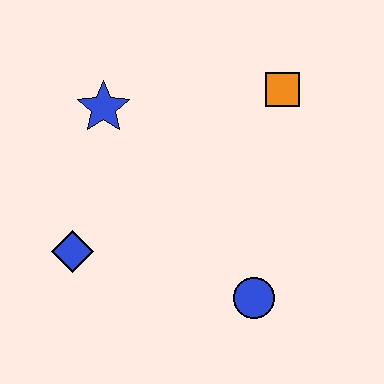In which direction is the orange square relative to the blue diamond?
The orange square is to the right of the blue diamond.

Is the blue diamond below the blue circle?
No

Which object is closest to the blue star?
The blue diamond is closest to the blue star.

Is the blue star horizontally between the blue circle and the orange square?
No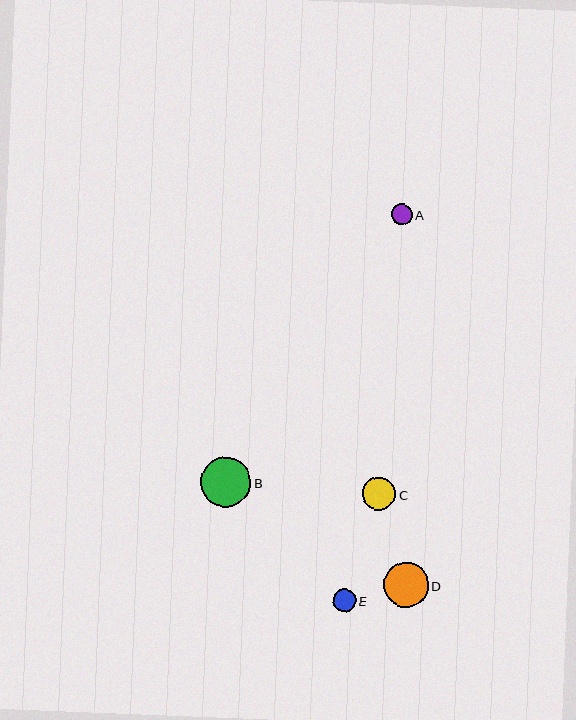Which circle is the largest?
Circle B is the largest with a size of approximately 51 pixels.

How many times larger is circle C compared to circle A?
Circle C is approximately 1.6 times the size of circle A.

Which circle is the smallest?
Circle A is the smallest with a size of approximately 21 pixels.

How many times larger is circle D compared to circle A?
Circle D is approximately 2.1 times the size of circle A.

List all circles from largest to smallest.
From largest to smallest: B, D, C, E, A.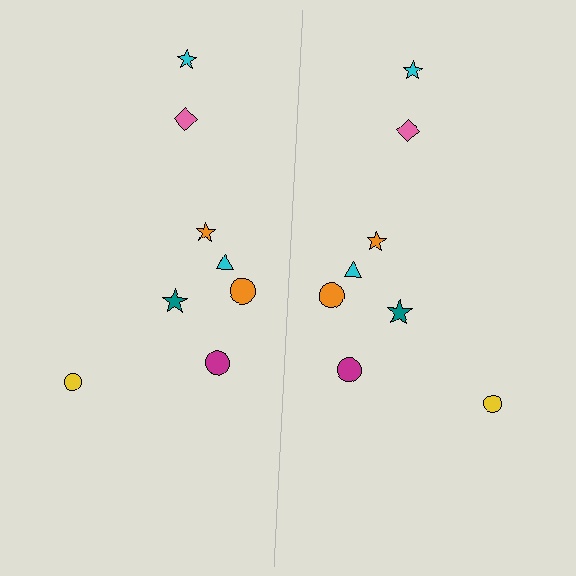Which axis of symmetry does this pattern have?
The pattern has a vertical axis of symmetry running through the center of the image.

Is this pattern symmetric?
Yes, this pattern has bilateral (reflection) symmetry.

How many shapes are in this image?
There are 16 shapes in this image.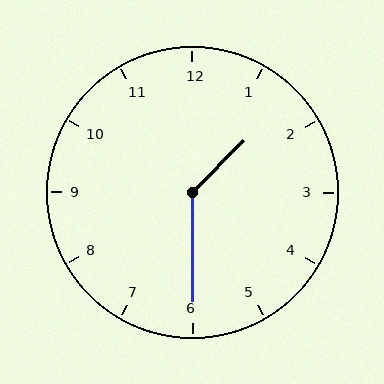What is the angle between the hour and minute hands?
Approximately 135 degrees.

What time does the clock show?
1:30.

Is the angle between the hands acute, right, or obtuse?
It is obtuse.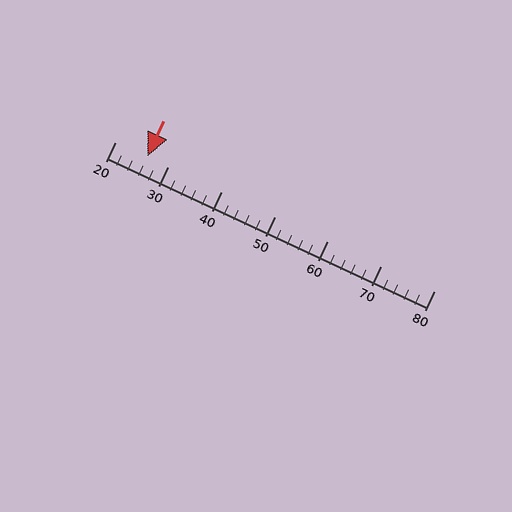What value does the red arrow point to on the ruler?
The red arrow points to approximately 26.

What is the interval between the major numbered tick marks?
The major tick marks are spaced 10 units apart.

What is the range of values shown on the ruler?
The ruler shows values from 20 to 80.